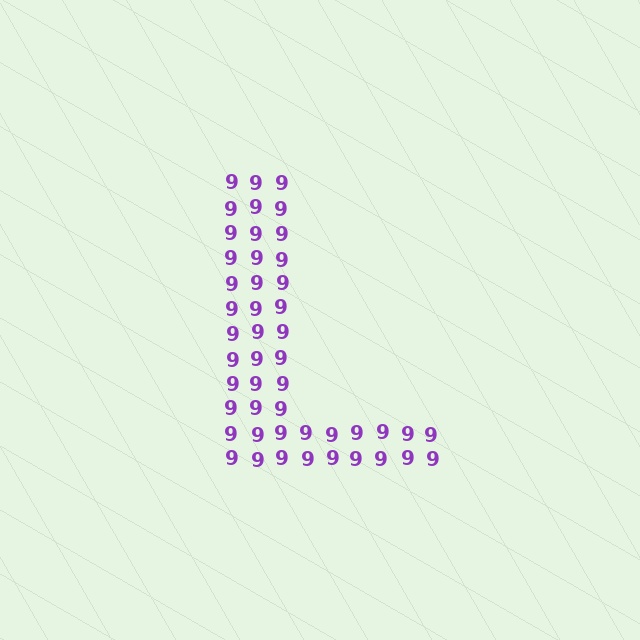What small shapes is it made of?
It is made of small digit 9's.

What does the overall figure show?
The overall figure shows the letter L.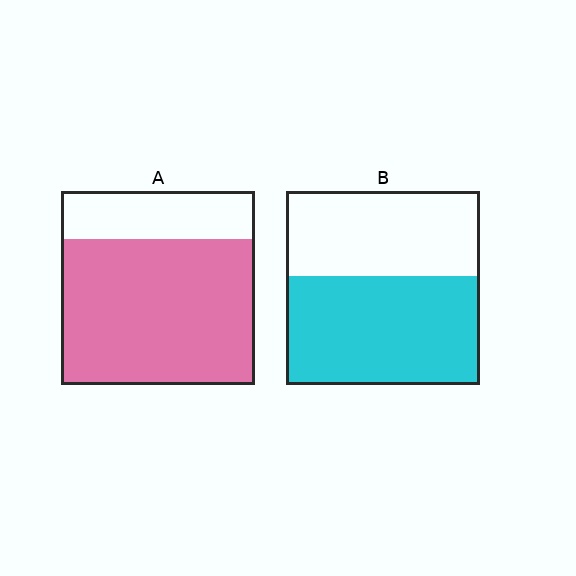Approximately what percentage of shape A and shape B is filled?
A is approximately 75% and B is approximately 55%.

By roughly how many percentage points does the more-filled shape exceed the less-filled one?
By roughly 20 percentage points (A over B).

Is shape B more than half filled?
Yes.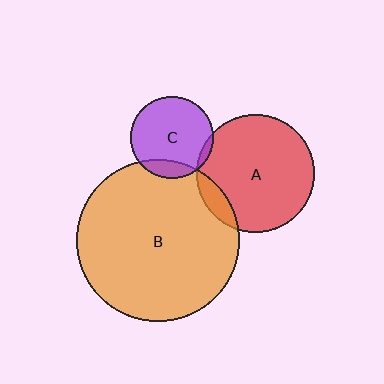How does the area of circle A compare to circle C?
Approximately 2.1 times.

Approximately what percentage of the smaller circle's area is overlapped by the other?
Approximately 10%.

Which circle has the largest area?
Circle B (orange).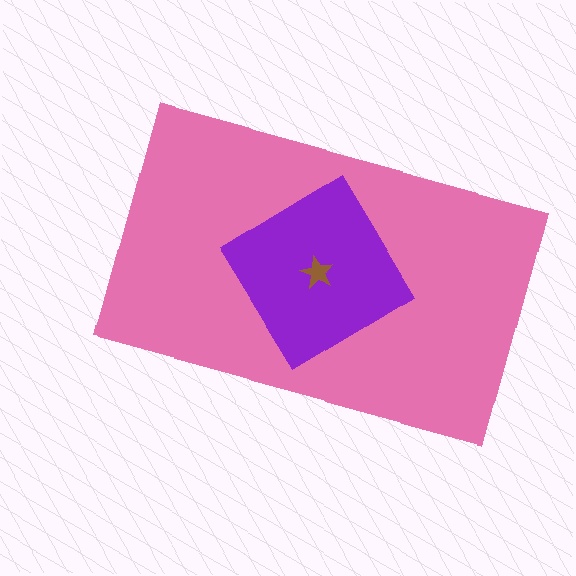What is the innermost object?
The brown star.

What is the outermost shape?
The pink rectangle.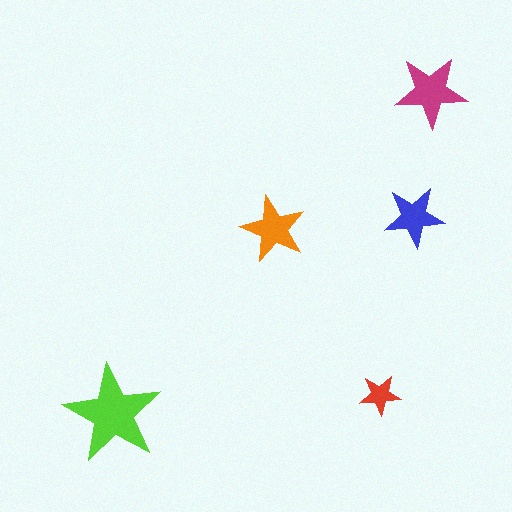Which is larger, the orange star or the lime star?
The lime one.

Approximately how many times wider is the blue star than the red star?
About 1.5 times wider.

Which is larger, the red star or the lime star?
The lime one.